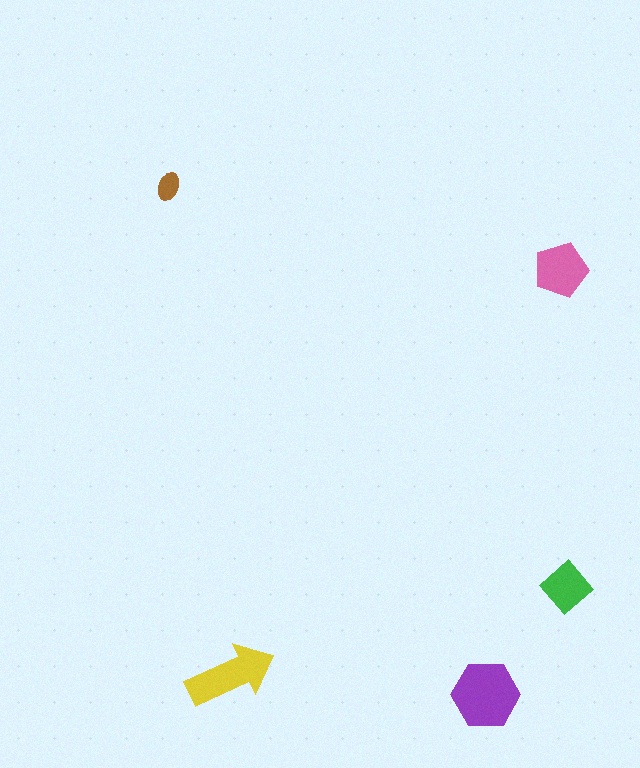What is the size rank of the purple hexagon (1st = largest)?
1st.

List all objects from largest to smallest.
The purple hexagon, the yellow arrow, the pink pentagon, the green diamond, the brown ellipse.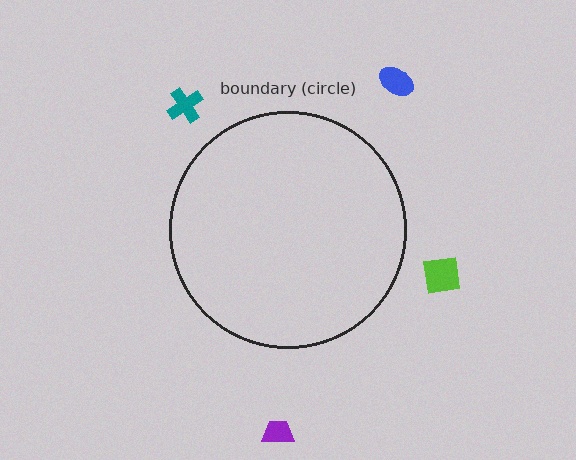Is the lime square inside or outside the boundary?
Outside.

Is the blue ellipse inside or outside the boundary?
Outside.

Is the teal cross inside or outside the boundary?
Outside.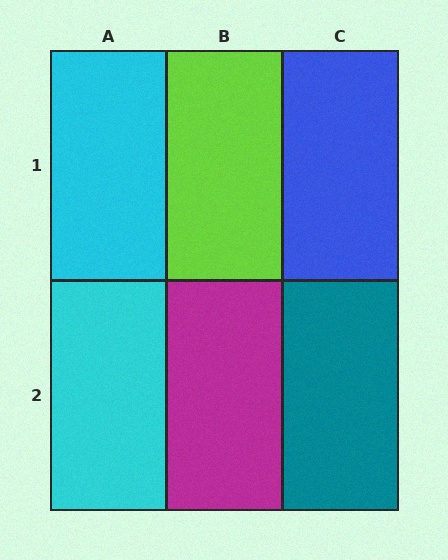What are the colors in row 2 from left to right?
Cyan, magenta, teal.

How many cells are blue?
1 cell is blue.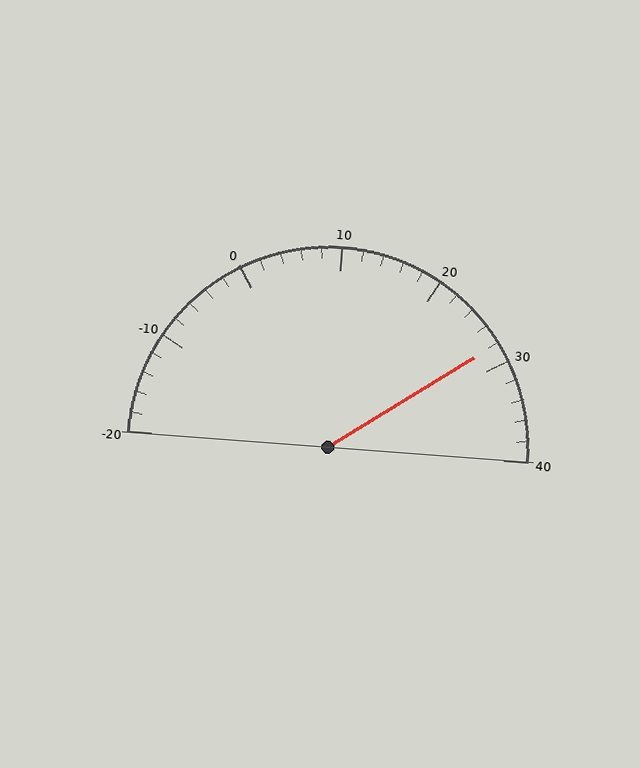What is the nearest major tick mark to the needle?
The nearest major tick mark is 30.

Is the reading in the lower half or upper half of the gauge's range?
The reading is in the upper half of the range (-20 to 40).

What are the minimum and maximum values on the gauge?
The gauge ranges from -20 to 40.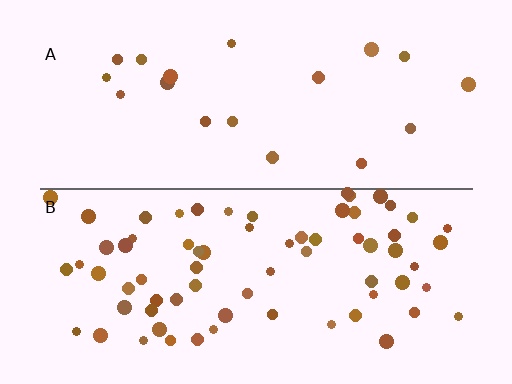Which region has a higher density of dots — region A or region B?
B (the bottom).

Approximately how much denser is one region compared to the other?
Approximately 3.7× — region B over region A.